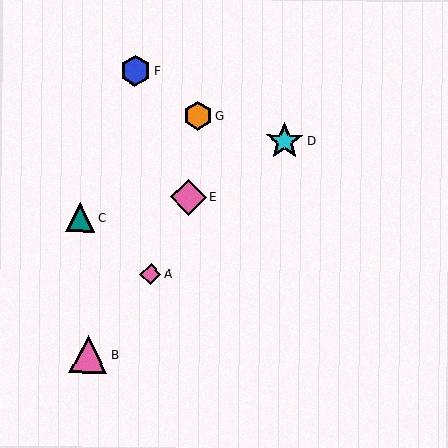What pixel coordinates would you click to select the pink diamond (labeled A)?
Click at (151, 274) to select the pink diamond A.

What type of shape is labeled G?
Shape G is an orange hexagon.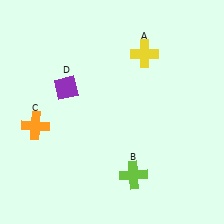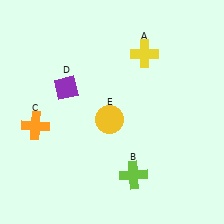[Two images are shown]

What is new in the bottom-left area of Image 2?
A yellow circle (E) was added in the bottom-left area of Image 2.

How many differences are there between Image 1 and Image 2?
There is 1 difference between the two images.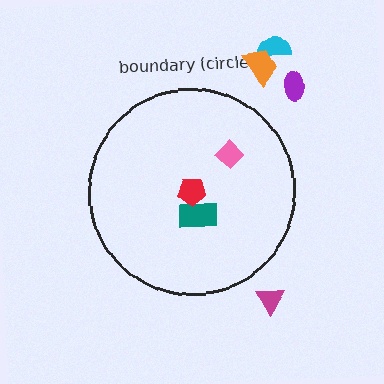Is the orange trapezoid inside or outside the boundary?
Outside.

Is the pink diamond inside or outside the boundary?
Inside.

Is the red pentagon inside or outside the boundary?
Inside.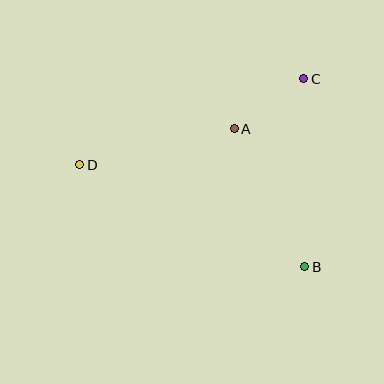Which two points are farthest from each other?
Points B and D are farthest from each other.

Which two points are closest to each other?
Points A and C are closest to each other.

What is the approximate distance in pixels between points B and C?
The distance between B and C is approximately 188 pixels.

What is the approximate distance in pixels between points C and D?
The distance between C and D is approximately 240 pixels.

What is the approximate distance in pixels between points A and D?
The distance between A and D is approximately 158 pixels.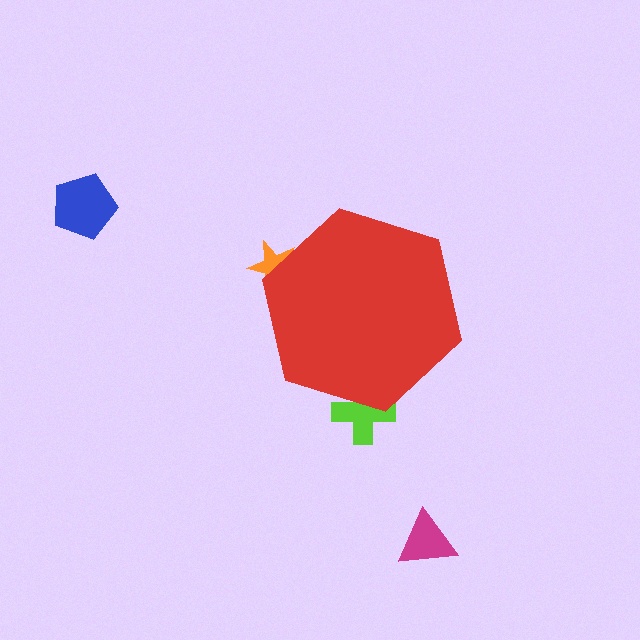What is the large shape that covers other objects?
A red hexagon.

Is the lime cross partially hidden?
Yes, the lime cross is partially hidden behind the red hexagon.